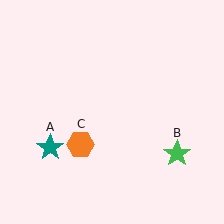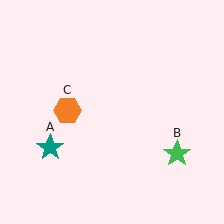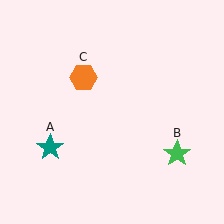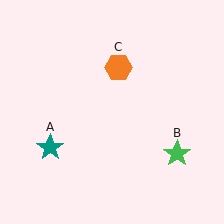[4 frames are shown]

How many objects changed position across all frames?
1 object changed position: orange hexagon (object C).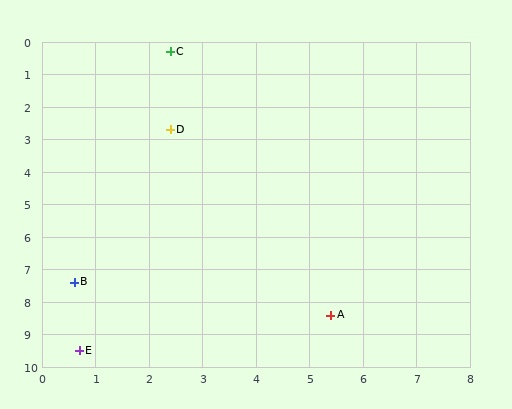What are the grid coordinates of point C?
Point C is at approximately (2.4, 0.3).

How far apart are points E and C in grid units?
Points E and C are about 9.4 grid units apart.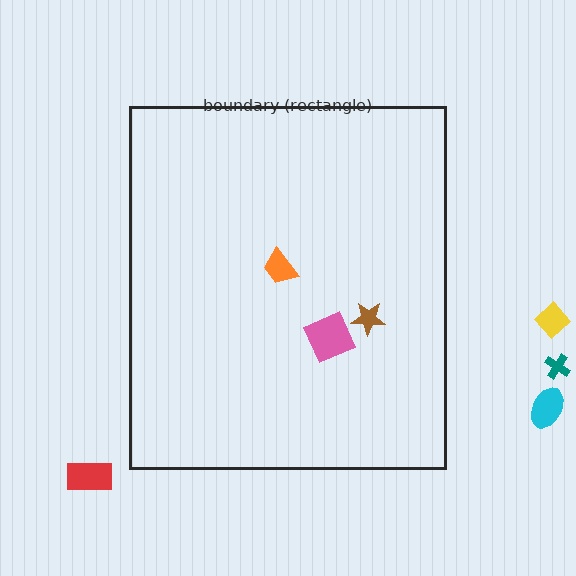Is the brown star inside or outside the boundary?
Inside.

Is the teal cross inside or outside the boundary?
Outside.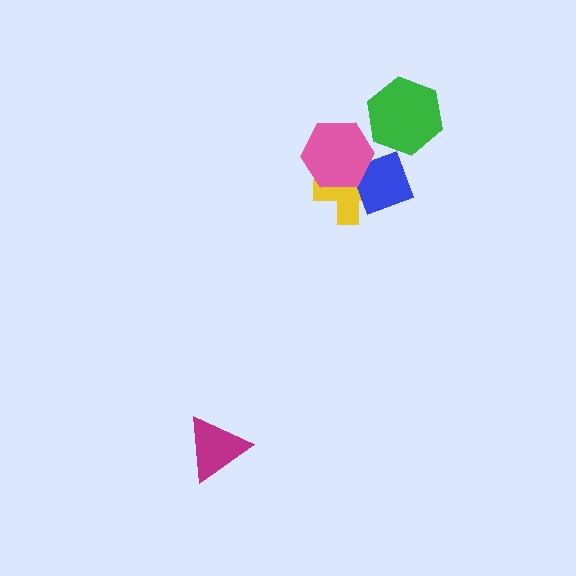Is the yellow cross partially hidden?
Yes, it is partially covered by another shape.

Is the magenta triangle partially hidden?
No, no other shape covers it.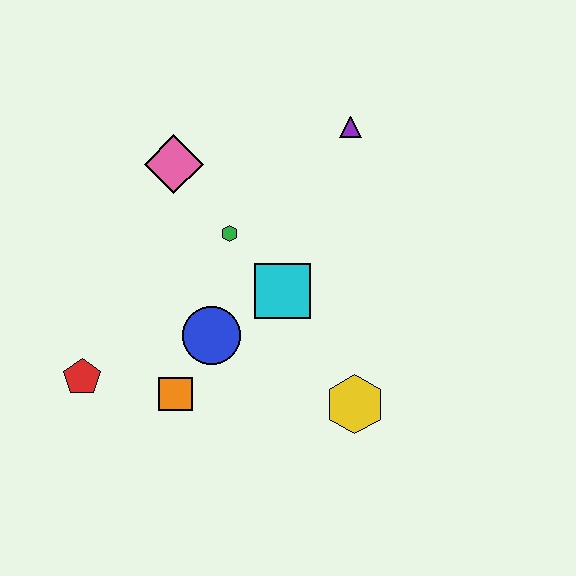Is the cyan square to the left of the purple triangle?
Yes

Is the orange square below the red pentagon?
Yes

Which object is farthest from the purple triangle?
The red pentagon is farthest from the purple triangle.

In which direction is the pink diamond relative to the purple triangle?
The pink diamond is to the left of the purple triangle.